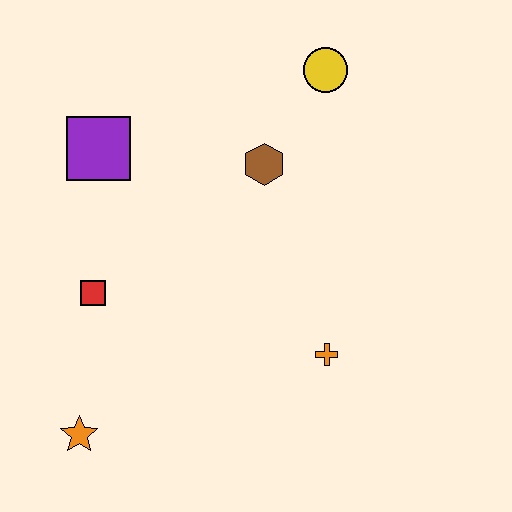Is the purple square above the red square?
Yes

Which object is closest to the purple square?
The red square is closest to the purple square.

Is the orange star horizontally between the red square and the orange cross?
No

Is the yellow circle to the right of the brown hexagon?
Yes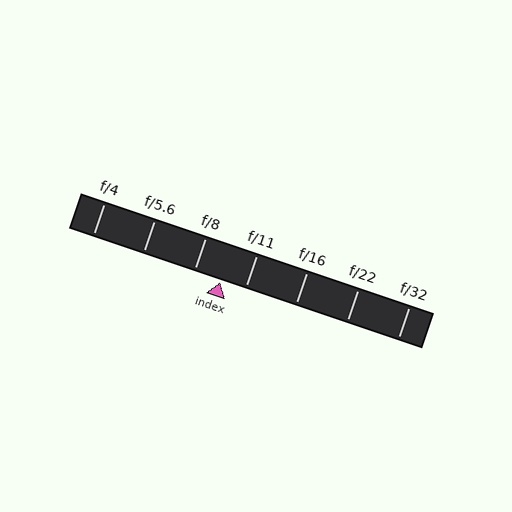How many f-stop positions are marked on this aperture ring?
There are 7 f-stop positions marked.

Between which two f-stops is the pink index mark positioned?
The index mark is between f/8 and f/11.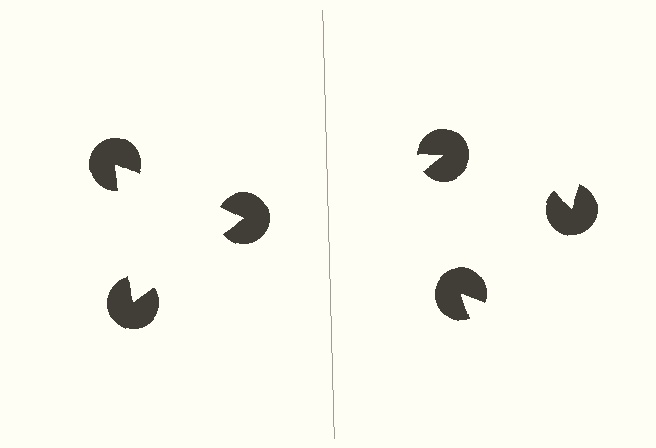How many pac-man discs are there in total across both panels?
6 — 3 on each side.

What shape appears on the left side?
An illusory triangle.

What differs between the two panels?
The pac-man discs are positioned identically on both sides; only the wedge orientations differ. On the left they align to a triangle; on the right they are misaligned.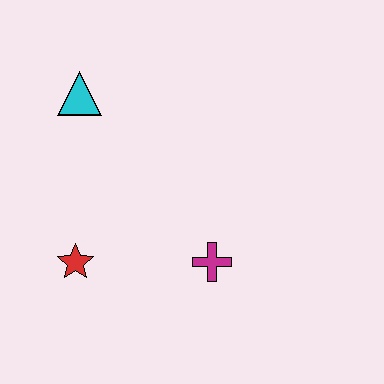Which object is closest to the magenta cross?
The red star is closest to the magenta cross.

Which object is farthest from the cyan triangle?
The magenta cross is farthest from the cyan triangle.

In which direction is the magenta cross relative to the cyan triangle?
The magenta cross is below the cyan triangle.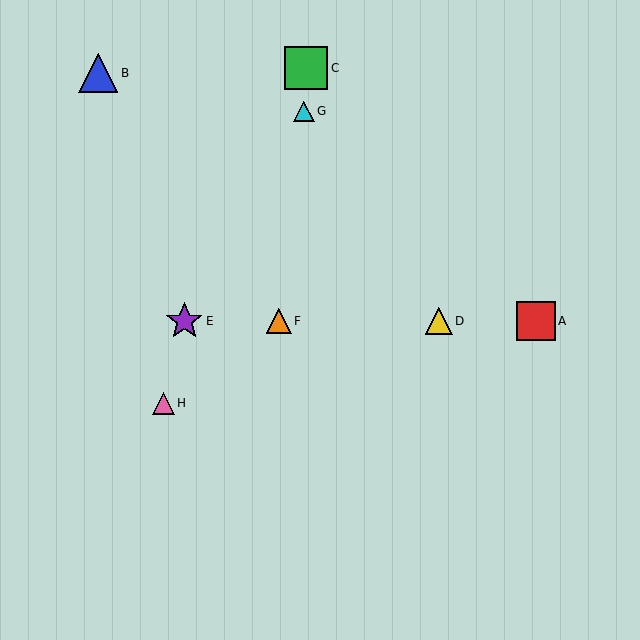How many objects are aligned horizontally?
4 objects (A, D, E, F) are aligned horizontally.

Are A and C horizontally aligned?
No, A is at y≈321 and C is at y≈68.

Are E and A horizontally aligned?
Yes, both are at y≈321.